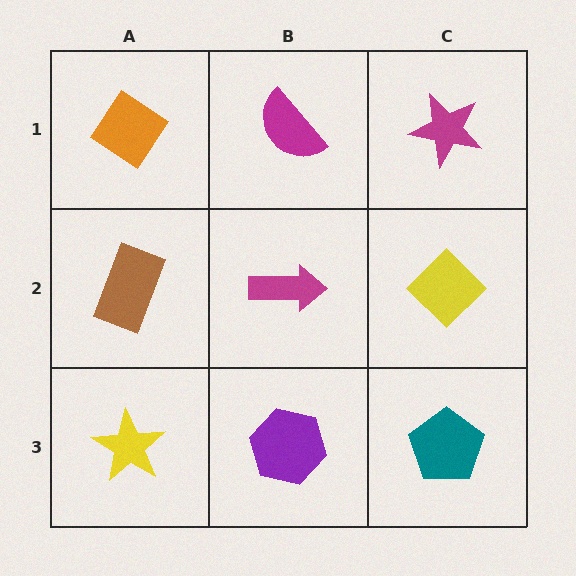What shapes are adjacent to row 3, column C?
A yellow diamond (row 2, column C), a purple hexagon (row 3, column B).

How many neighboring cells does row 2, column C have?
3.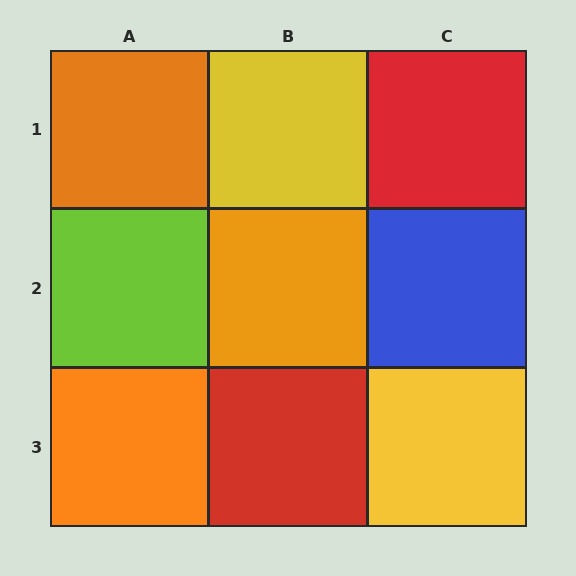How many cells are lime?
1 cell is lime.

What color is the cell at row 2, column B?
Orange.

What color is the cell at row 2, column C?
Blue.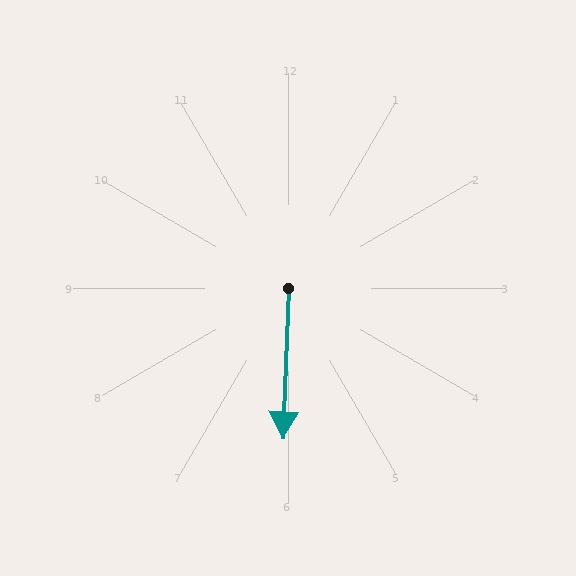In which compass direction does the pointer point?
South.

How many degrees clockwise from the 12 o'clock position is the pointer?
Approximately 182 degrees.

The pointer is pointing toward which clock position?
Roughly 6 o'clock.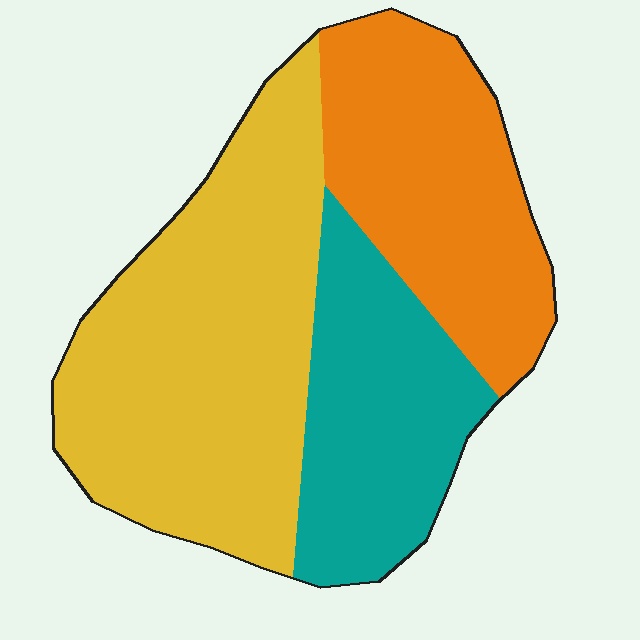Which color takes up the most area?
Yellow, at roughly 45%.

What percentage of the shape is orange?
Orange covers 29% of the shape.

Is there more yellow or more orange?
Yellow.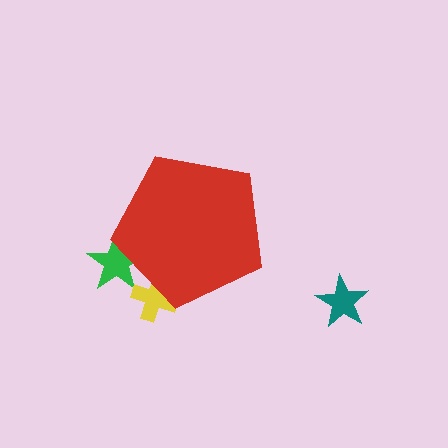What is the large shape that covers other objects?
A red pentagon.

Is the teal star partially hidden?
No, the teal star is fully visible.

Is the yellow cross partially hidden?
Yes, the yellow cross is partially hidden behind the red pentagon.